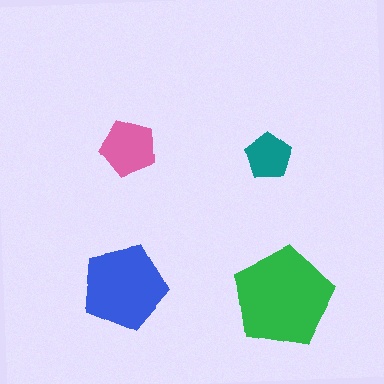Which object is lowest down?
The green pentagon is bottommost.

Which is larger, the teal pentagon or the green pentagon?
The green one.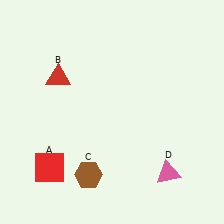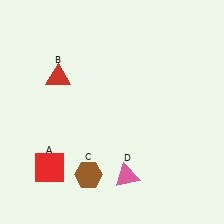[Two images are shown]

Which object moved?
The pink triangle (D) moved left.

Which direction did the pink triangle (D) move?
The pink triangle (D) moved left.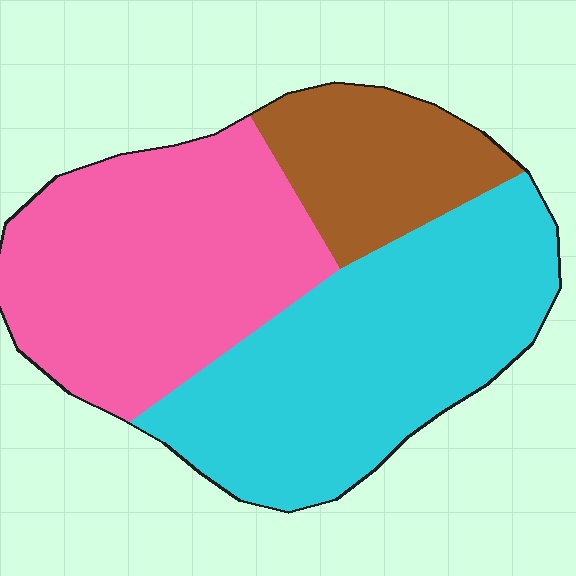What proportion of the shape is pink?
Pink covers roughly 40% of the shape.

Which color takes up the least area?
Brown, at roughly 20%.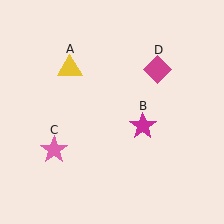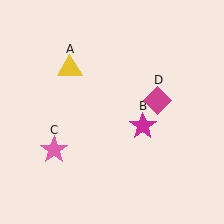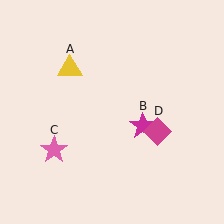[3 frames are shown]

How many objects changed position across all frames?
1 object changed position: magenta diamond (object D).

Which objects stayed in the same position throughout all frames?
Yellow triangle (object A) and magenta star (object B) and pink star (object C) remained stationary.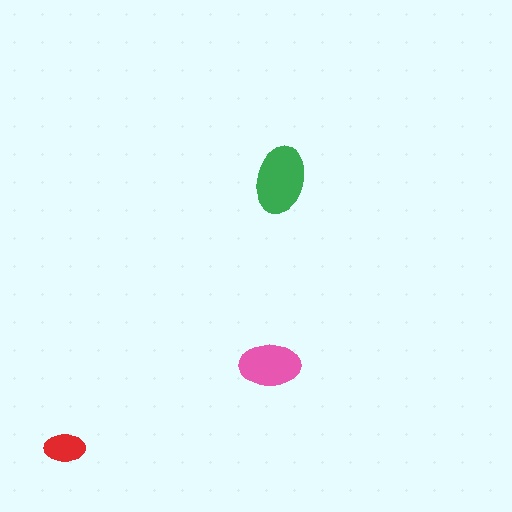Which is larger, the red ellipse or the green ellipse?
The green one.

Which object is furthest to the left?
The red ellipse is leftmost.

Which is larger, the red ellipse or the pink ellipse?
The pink one.